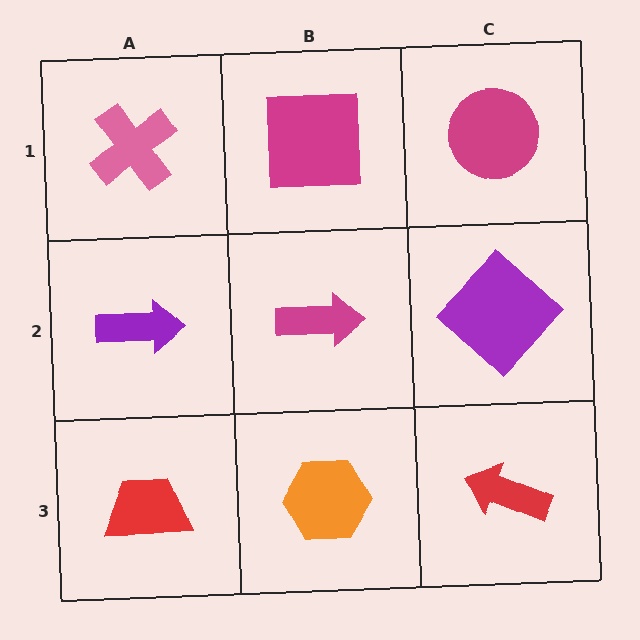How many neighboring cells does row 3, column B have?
3.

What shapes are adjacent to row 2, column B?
A magenta square (row 1, column B), an orange hexagon (row 3, column B), a purple arrow (row 2, column A), a purple diamond (row 2, column C).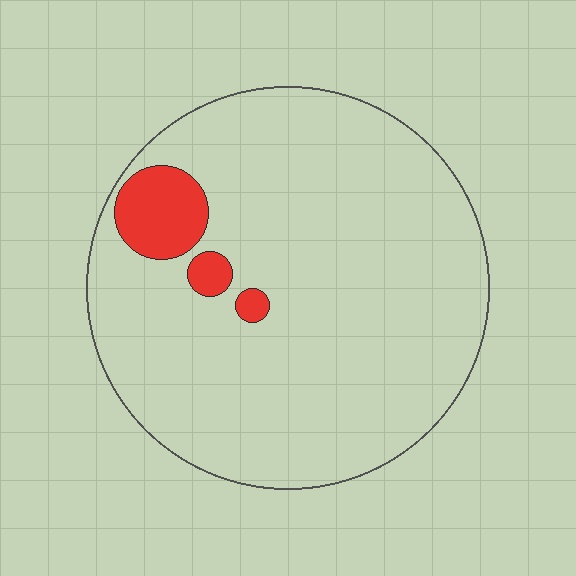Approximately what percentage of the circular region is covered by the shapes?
Approximately 10%.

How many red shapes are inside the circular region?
3.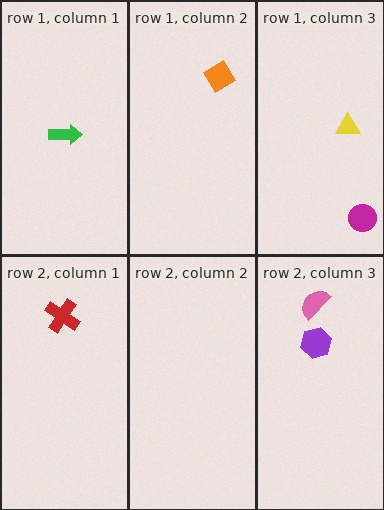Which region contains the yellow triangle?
The row 1, column 3 region.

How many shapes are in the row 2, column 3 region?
2.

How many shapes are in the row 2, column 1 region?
1.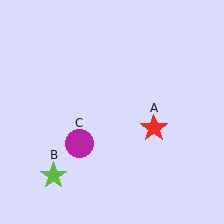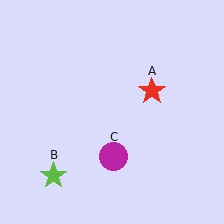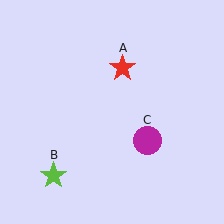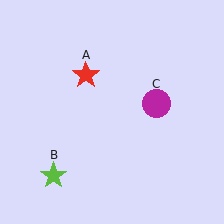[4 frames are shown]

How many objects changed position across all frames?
2 objects changed position: red star (object A), magenta circle (object C).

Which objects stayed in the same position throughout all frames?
Lime star (object B) remained stationary.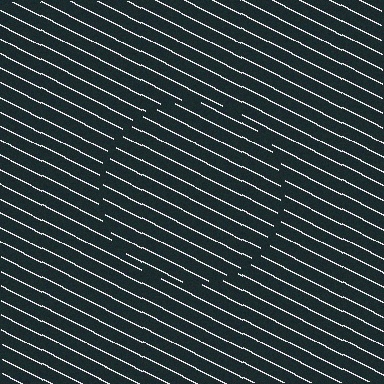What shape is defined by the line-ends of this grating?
An illusory circle. The interior of the shape contains the same grating, shifted by half a period — the contour is defined by the phase discontinuity where line-ends from the inner and outer gratings abut.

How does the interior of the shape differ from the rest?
The interior of the shape contains the same grating, shifted by half a period — the contour is defined by the phase discontinuity where line-ends from the inner and outer gratings abut.